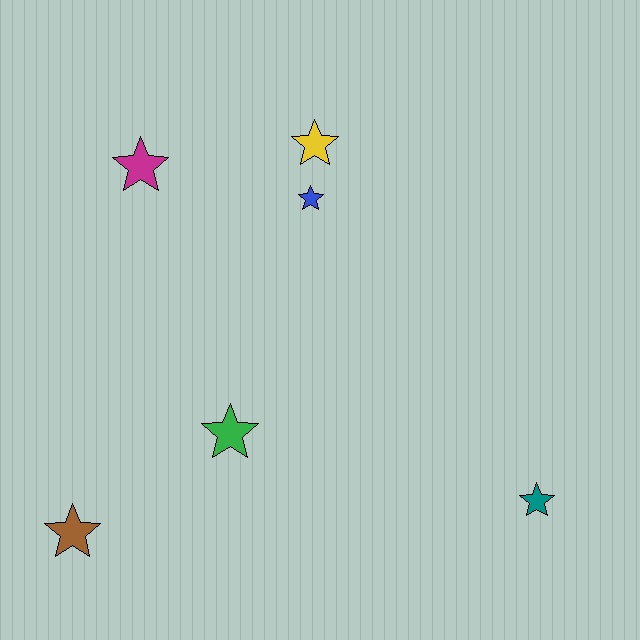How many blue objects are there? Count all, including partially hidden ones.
There is 1 blue object.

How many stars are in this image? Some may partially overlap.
There are 6 stars.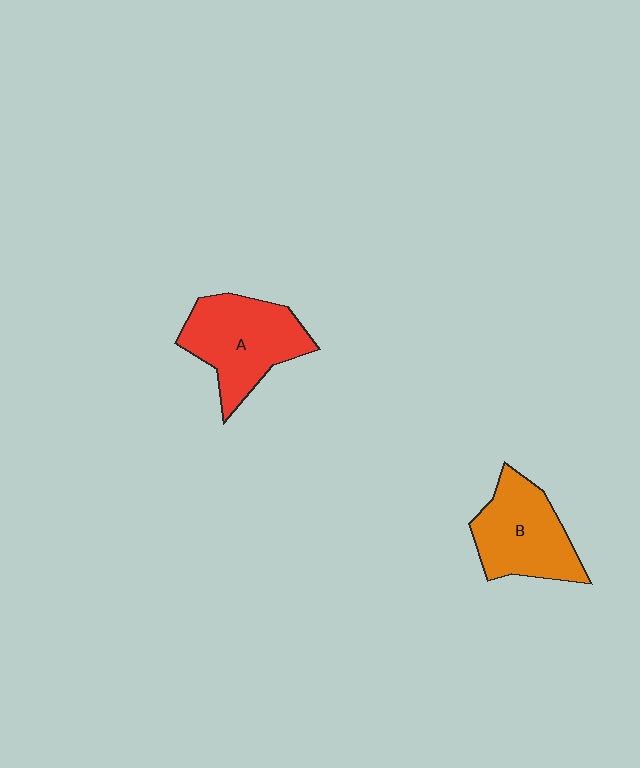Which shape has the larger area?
Shape A (red).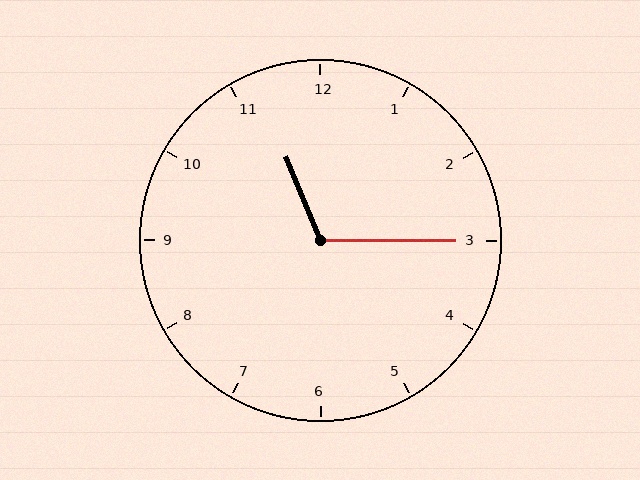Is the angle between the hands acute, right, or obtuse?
It is obtuse.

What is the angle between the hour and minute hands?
Approximately 112 degrees.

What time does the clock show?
11:15.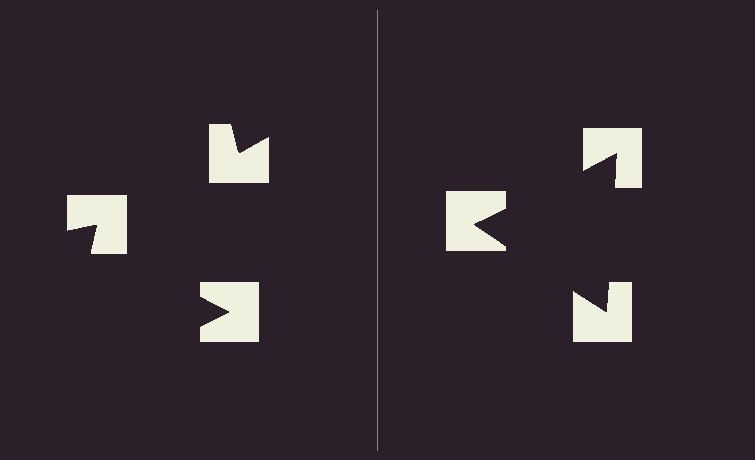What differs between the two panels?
The notched squares are positioned identically on both sides; only the wedge orientations differ. On the right they align to a triangle; on the left they are misaligned.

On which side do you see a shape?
An illusory triangle appears on the right side. On the left side the wedge cuts are rotated, so no coherent shape forms.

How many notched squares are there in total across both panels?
6 — 3 on each side.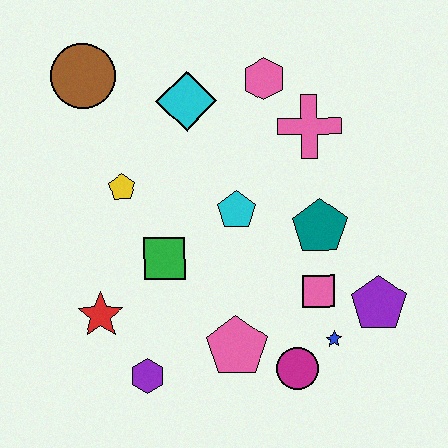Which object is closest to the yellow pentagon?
The green square is closest to the yellow pentagon.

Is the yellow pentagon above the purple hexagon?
Yes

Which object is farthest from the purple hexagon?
The pink hexagon is farthest from the purple hexagon.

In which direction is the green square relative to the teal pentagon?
The green square is to the left of the teal pentagon.